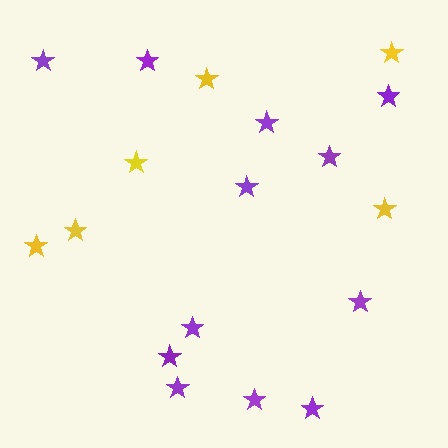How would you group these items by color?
There are 2 groups: one group of yellow stars (6) and one group of purple stars (12).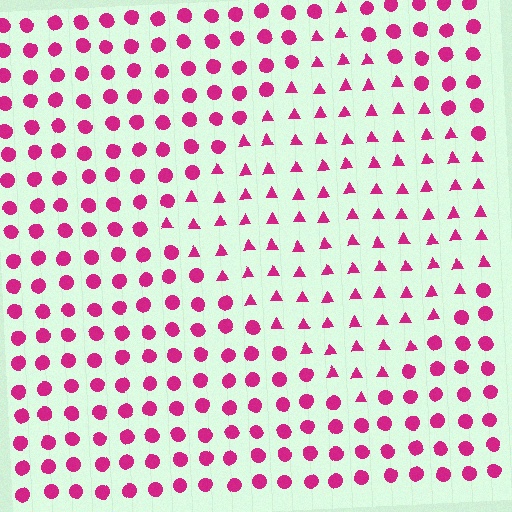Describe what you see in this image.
The image is filled with small magenta elements arranged in a uniform grid. A diamond-shaped region contains triangles, while the surrounding area contains circles. The boundary is defined purely by the change in element shape.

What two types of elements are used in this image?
The image uses triangles inside the diamond region and circles outside it.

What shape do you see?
I see a diamond.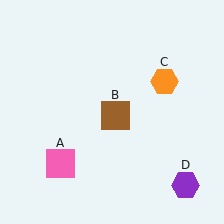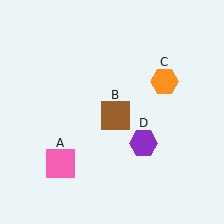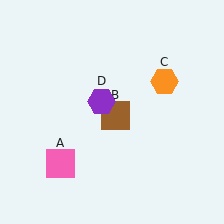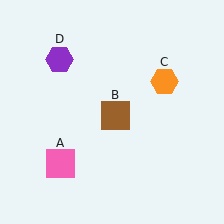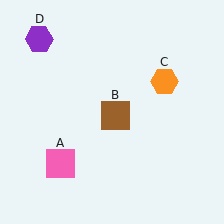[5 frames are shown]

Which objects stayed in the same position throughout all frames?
Pink square (object A) and brown square (object B) and orange hexagon (object C) remained stationary.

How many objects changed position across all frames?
1 object changed position: purple hexagon (object D).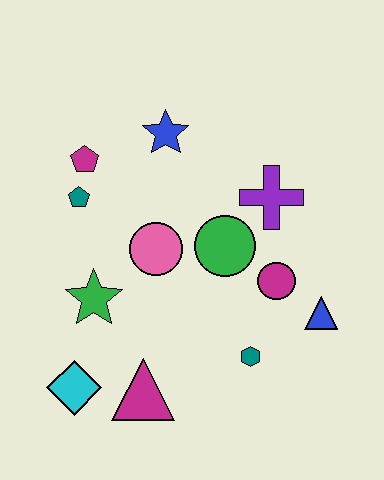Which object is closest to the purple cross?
The green circle is closest to the purple cross.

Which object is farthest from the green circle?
The cyan diamond is farthest from the green circle.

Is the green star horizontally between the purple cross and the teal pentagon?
Yes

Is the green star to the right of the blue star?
No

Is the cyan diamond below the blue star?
Yes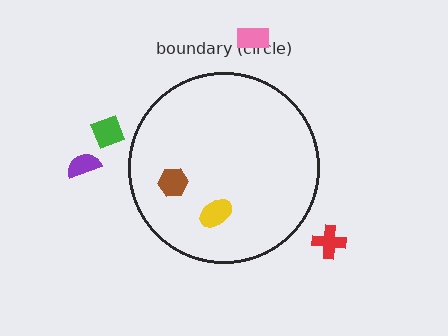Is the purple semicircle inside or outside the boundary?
Outside.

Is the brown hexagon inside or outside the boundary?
Inside.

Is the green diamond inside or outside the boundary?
Outside.